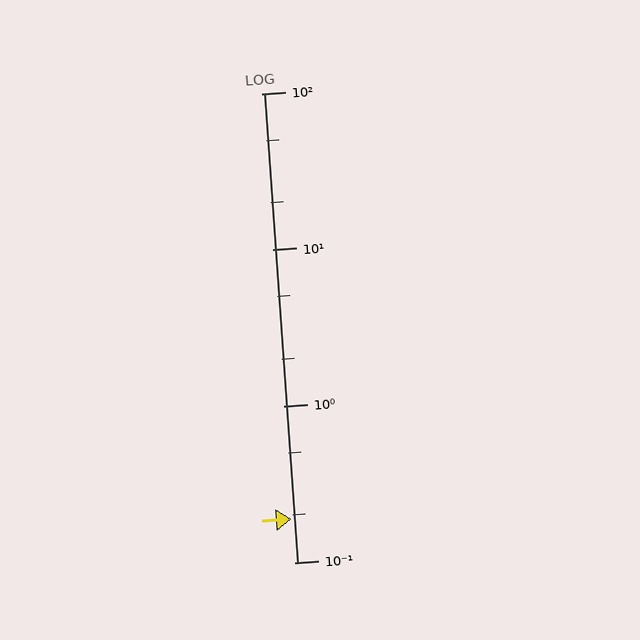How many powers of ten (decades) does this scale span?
The scale spans 3 decades, from 0.1 to 100.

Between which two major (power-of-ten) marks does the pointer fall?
The pointer is between 0.1 and 1.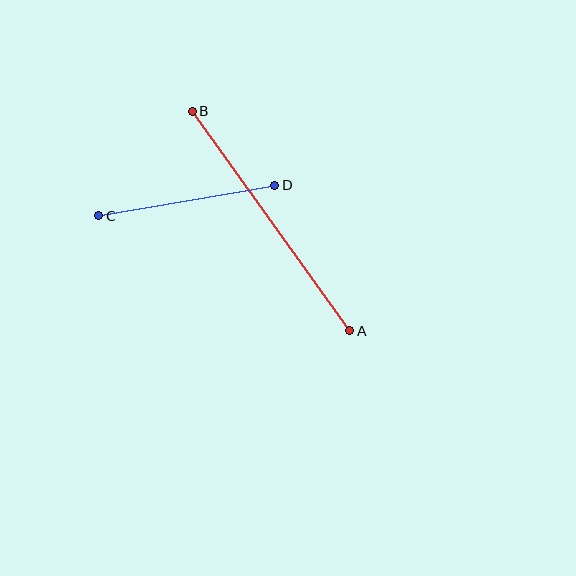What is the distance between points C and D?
The distance is approximately 179 pixels.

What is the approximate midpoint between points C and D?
The midpoint is at approximately (187, 200) pixels.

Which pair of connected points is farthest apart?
Points A and B are farthest apart.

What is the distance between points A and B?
The distance is approximately 270 pixels.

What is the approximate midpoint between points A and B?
The midpoint is at approximately (271, 221) pixels.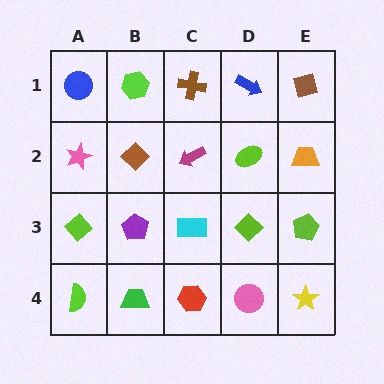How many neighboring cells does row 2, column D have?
4.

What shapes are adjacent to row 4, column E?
A lime pentagon (row 3, column E), a pink circle (row 4, column D).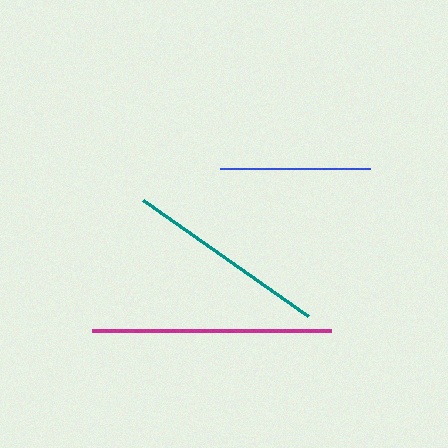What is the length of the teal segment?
The teal segment is approximately 201 pixels long.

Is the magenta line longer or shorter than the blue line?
The magenta line is longer than the blue line.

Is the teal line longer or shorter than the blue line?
The teal line is longer than the blue line.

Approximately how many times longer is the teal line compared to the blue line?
The teal line is approximately 1.3 times the length of the blue line.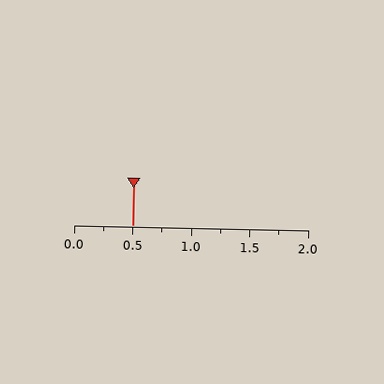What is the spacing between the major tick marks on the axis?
The major ticks are spaced 0.5 apart.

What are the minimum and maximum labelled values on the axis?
The axis runs from 0.0 to 2.0.